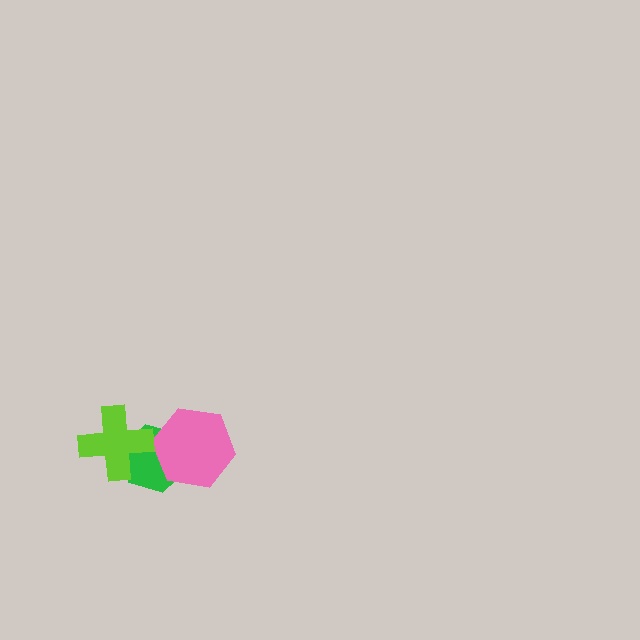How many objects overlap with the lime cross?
1 object overlaps with the lime cross.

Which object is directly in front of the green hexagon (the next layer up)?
The pink hexagon is directly in front of the green hexagon.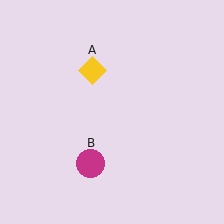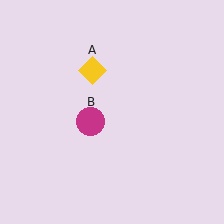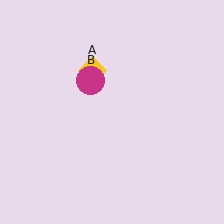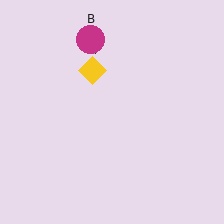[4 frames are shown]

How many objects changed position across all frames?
1 object changed position: magenta circle (object B).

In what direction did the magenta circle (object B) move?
The magenta circle (object B) moved up.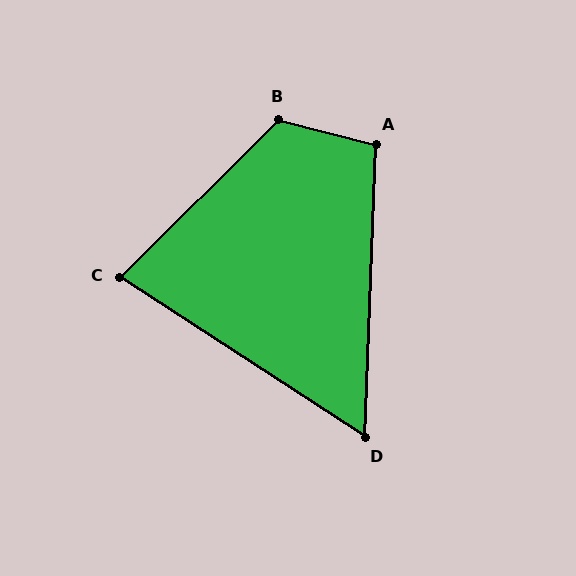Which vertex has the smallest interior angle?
D, at approximately 59 degrees.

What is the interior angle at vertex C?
Approximately 78 degrees (acute).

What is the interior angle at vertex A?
Approximately 102 degrees (obtuse).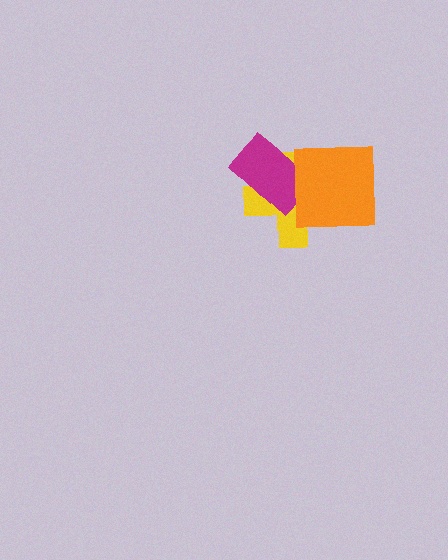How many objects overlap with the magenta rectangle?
2 objects overlap with the magenta rectangle.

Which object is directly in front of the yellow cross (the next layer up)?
The magenta rectangle is directly in front of the yellow cross.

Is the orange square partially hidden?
No, no other shape covers it.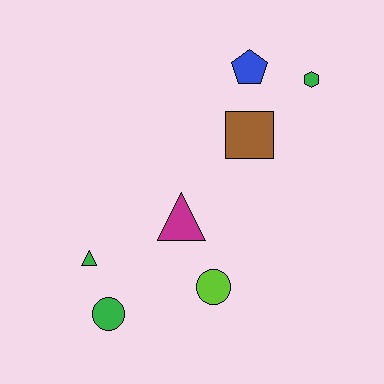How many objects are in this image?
There are 7 objects.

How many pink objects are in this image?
There are no pink objects.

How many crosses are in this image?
There are no crosses.